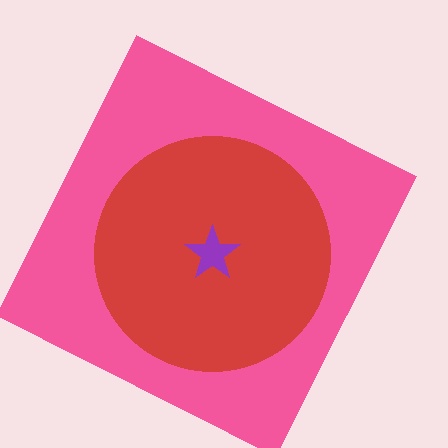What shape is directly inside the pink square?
The red circle.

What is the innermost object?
The purple star.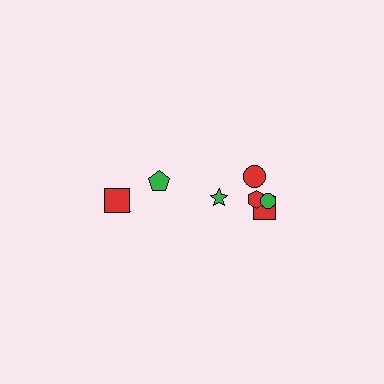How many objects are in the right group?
There are 5 objects.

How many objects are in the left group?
There are 3 objects.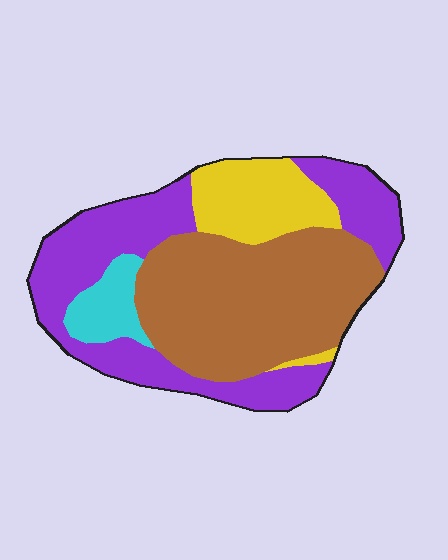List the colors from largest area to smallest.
From largest to smallest: brown, purple, yellow, cyan.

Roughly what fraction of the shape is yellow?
Yellow takes up less than a sixth of the shape.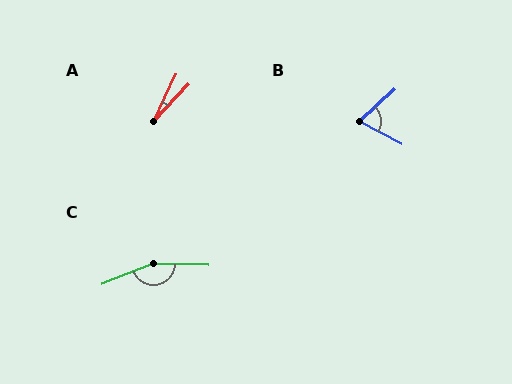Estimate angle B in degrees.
Approximately 71 degrees.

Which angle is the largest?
C, at approximately 157 degrees.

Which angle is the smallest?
A, at approximately 18 degrees.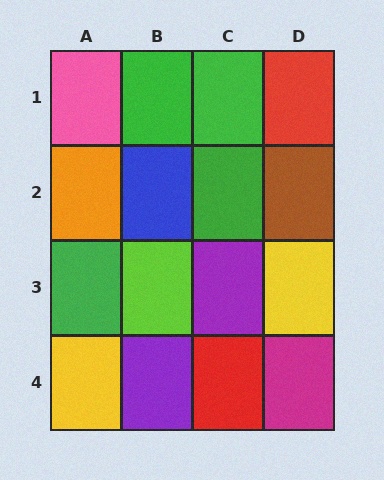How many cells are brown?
1 cell is brown.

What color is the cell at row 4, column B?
Purple.